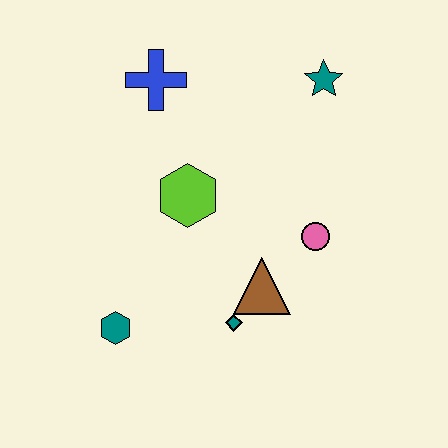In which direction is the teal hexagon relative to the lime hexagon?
The teal hexagon is below the lime hexagon.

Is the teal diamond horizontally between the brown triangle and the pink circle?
No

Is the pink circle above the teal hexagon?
Yes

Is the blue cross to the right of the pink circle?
No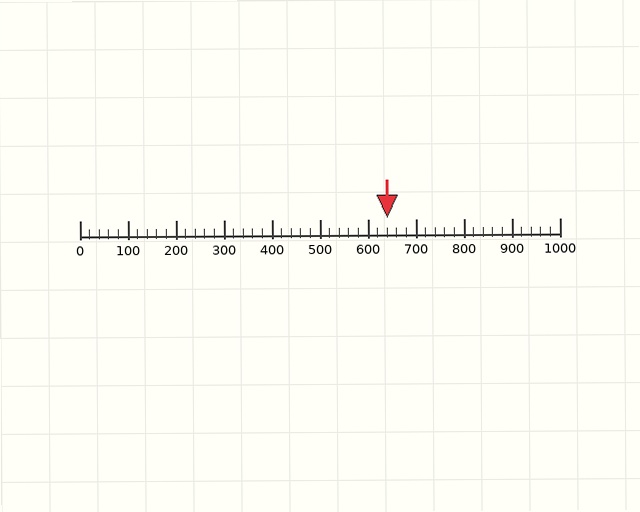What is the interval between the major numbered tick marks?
The major tick marks are spaced 100 units apart.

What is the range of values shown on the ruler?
The ruler shows values from 0 to 1000.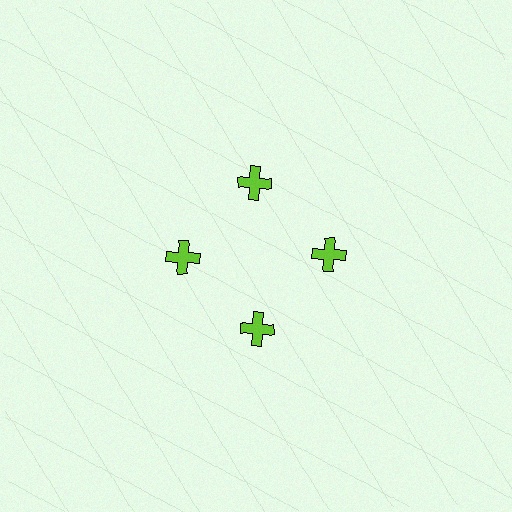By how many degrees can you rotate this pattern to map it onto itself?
The pattern maps onto itself every 90 degrees of rotation.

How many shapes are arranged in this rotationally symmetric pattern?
There are 4 shapes, arranged in 4 groups of 1.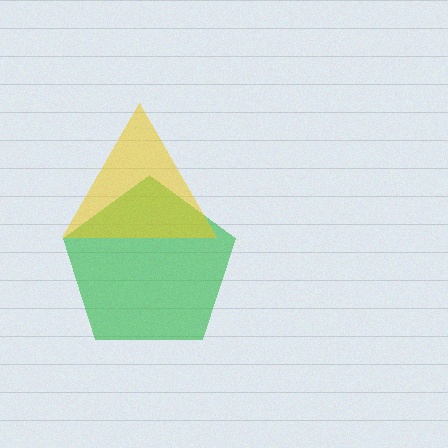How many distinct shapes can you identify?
There are 2 distinct shapes: a green pentagon, a yellow triangle.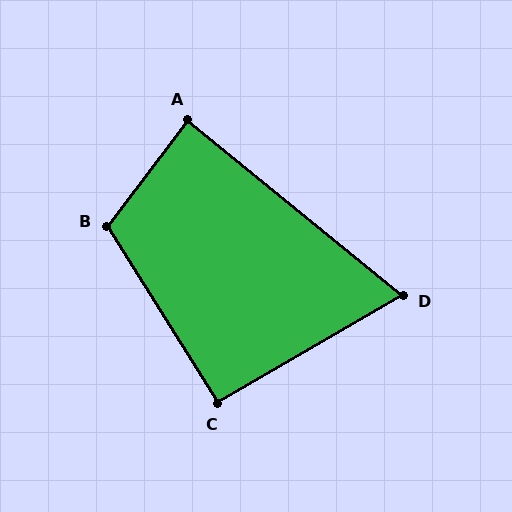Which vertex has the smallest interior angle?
D, at approximately 69 degrees.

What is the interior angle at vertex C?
Approximately 92 degrees (approximately right).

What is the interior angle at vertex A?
Approximately 88 degrees (approximately right).